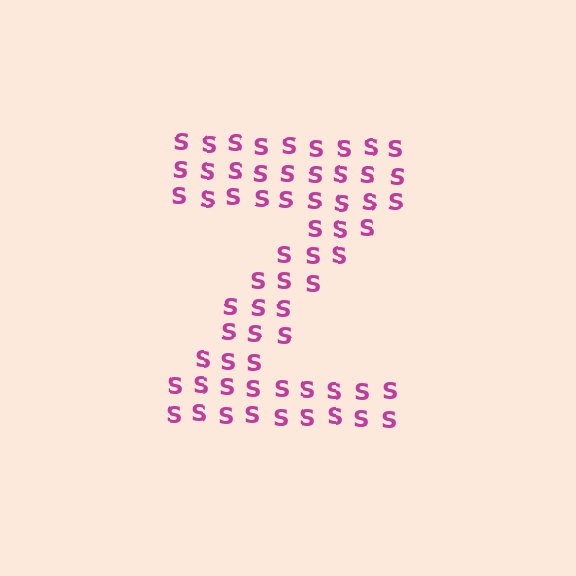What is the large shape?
The large shape is the letter Z.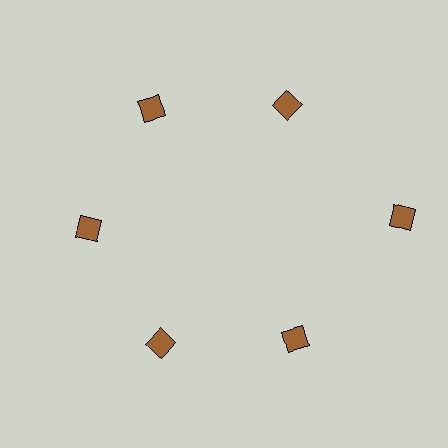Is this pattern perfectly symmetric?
No. The 6 brown diamonds are arranged in a ring, but one element near the 3 o'clock position is pushed outward from the center, breaking the 6-fold rotational symmetry.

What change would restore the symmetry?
The symmetry would be restored by moving it inward, back onto the ring so that all 6 diamonds sit at equal angles and equal distance from the center.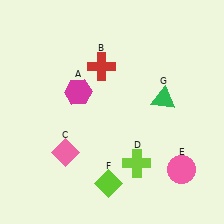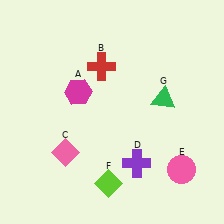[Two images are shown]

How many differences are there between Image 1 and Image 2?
There is 1 difference between the two images.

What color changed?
The cross (D) changed from lime in Image 1 to purple in Image 2.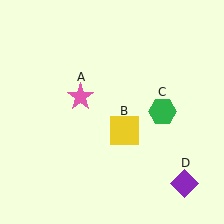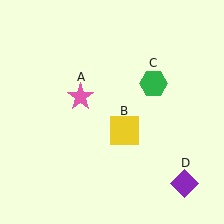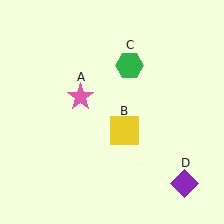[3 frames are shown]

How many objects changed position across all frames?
1 object changed position: green hexagon (object C).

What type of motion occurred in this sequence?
The green hexagon (object C) rotated counterclockwise around the center of the scene.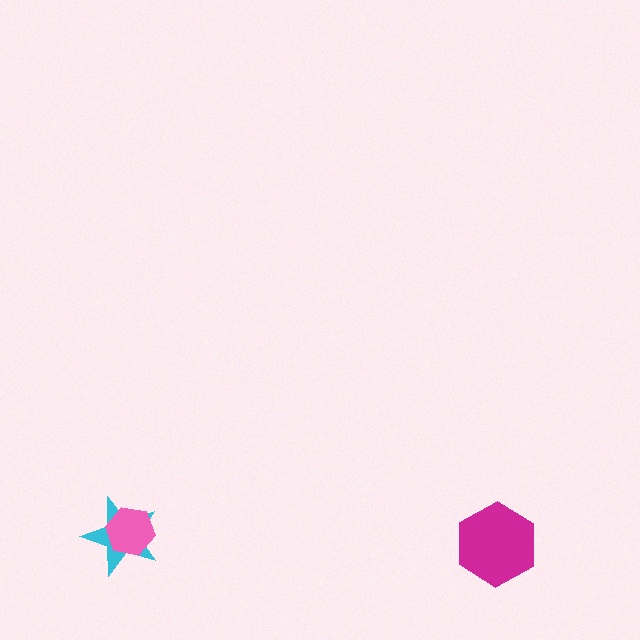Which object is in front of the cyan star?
The pink hexagon is in front of the cyan star.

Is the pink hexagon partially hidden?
No, no other shape covers it.